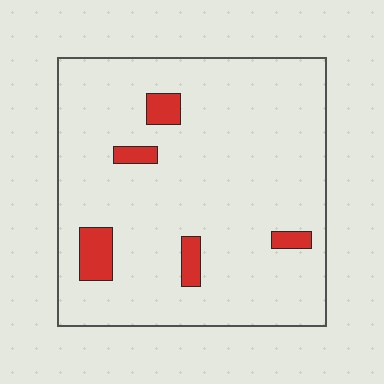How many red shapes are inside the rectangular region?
5.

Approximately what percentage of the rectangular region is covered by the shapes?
Approximately 10%.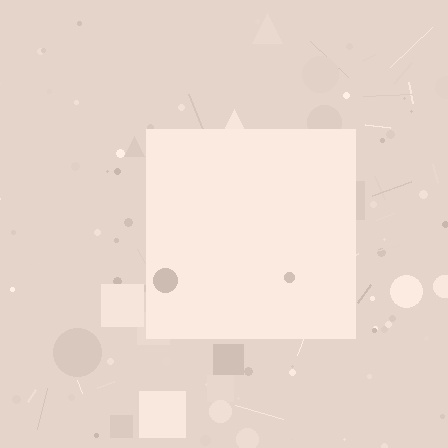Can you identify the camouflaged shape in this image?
The camouflaged shape is a square.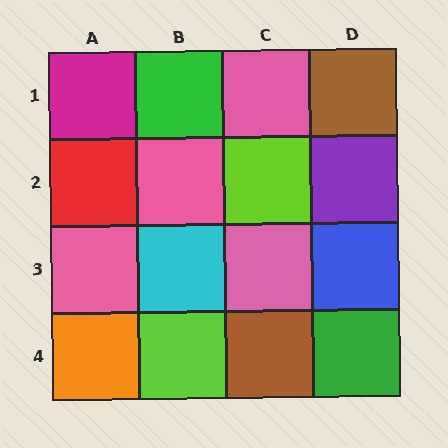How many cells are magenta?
1 cell is magenta.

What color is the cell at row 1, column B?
Green.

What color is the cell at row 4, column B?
Lime.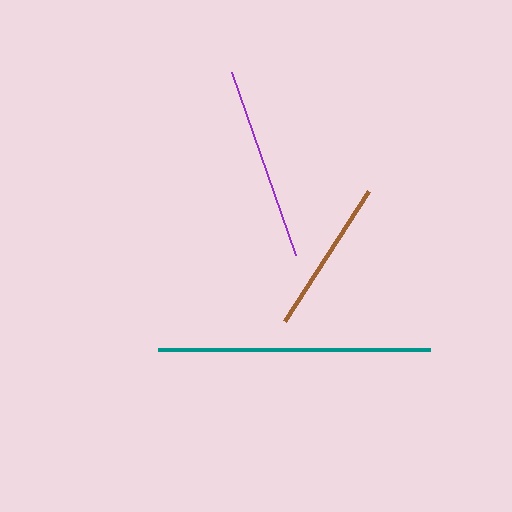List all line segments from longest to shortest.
From longest to shortest: teal, purple, brown.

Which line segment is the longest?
The teal line is the longest at approximately 273 pixels.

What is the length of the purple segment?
The purple segment is approximately 193 pixels long.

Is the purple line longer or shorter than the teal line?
The teal line is longer than the purple line.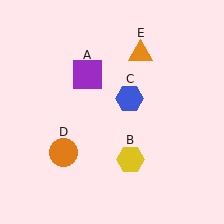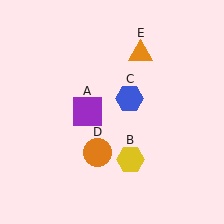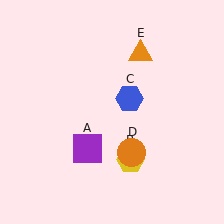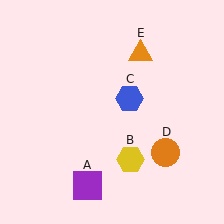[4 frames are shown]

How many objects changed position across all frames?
2 objects changed position: purple square (object A), orange circle (object D).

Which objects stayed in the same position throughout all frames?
Yellow hexagon (object B) and blue hexagon (object C) and orange triangle (object E) remained stationary.